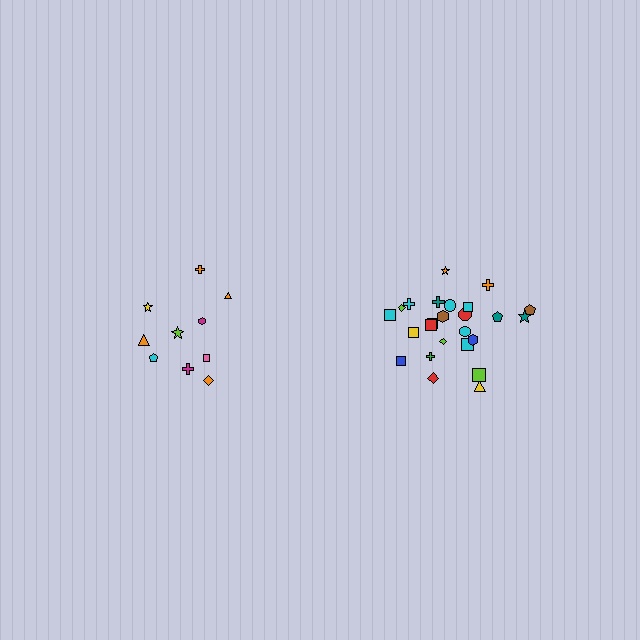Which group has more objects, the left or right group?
The right group.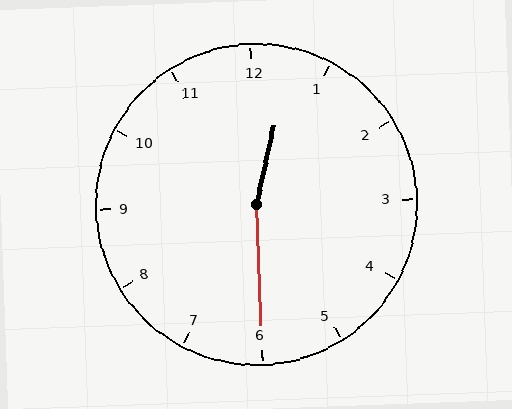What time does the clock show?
12:30.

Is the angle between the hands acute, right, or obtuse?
It is obtuse.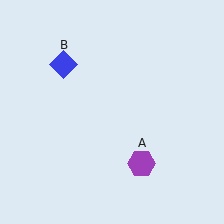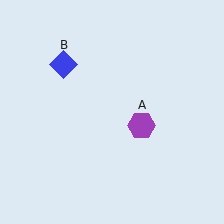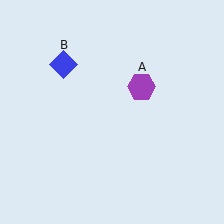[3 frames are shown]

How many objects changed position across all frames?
1 object changed position: purple hexagon (object A).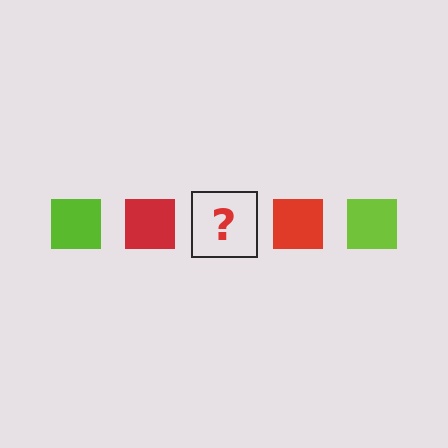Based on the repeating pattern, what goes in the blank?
The blank should be a lime square.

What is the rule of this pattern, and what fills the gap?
The rule is that the pattern cycles through lime, red squares. The gap should be filled with a lime square.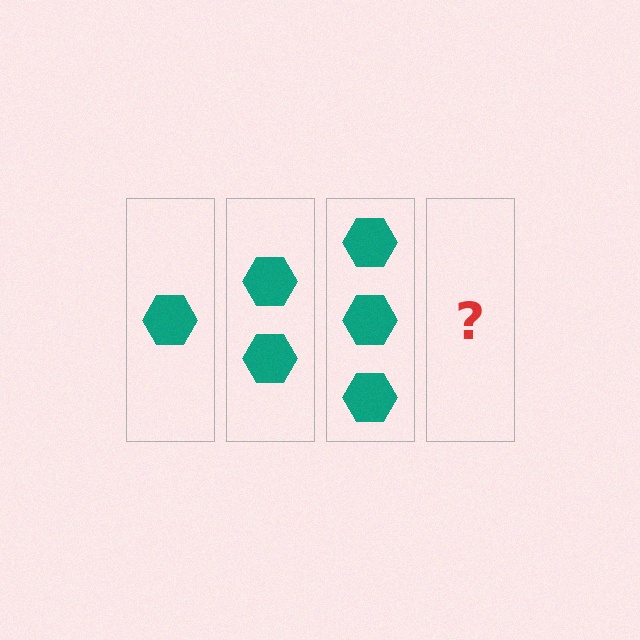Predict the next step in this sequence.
The next step is 4 hexagons.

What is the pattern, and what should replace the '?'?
The pattern is that each step adds one more hexagon. The '?' should be 4 hexagons.